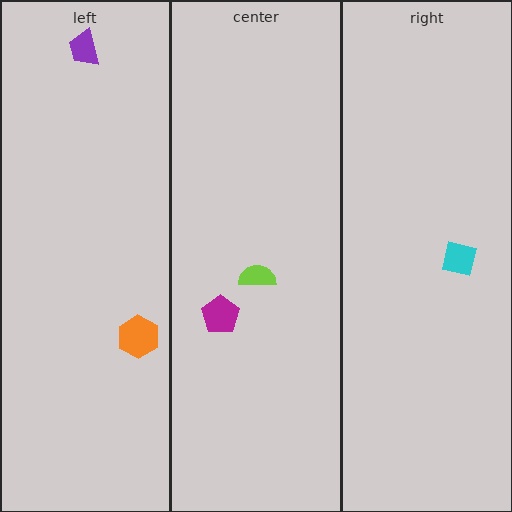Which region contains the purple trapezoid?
The left region.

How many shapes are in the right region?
1.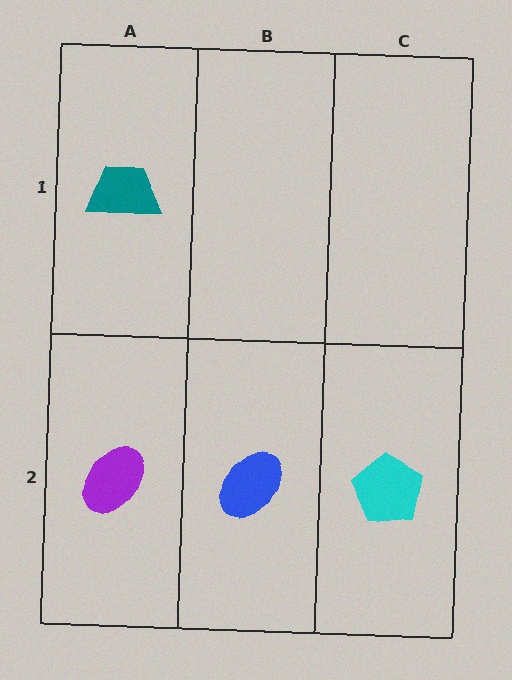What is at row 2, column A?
A purple ellipse.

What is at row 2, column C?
A cyan pentagon.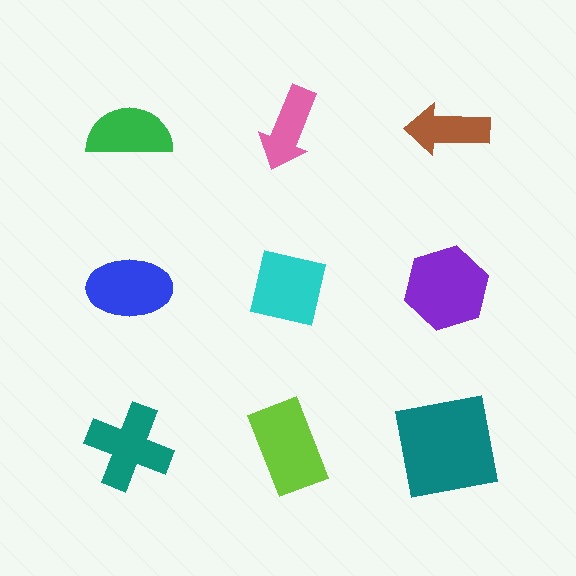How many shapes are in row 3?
3 shapes.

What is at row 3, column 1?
A teal cross.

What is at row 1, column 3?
A brown arrow.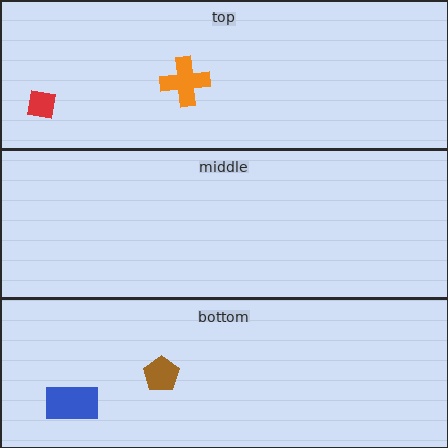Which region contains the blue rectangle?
The bottom region.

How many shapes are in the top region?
2.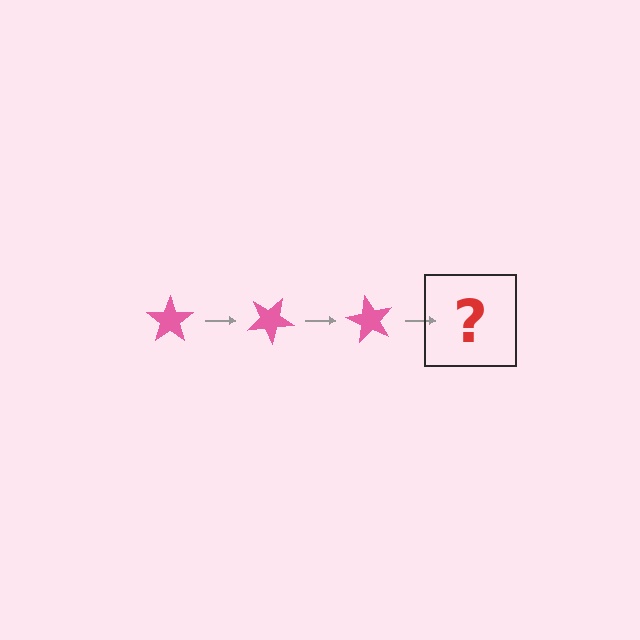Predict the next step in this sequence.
The next step is a pink star rotated 90 degrees.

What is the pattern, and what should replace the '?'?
The pattern is that the star rotates 30 degrees each step. The '?' should be a pink star rotated 90 degrees.